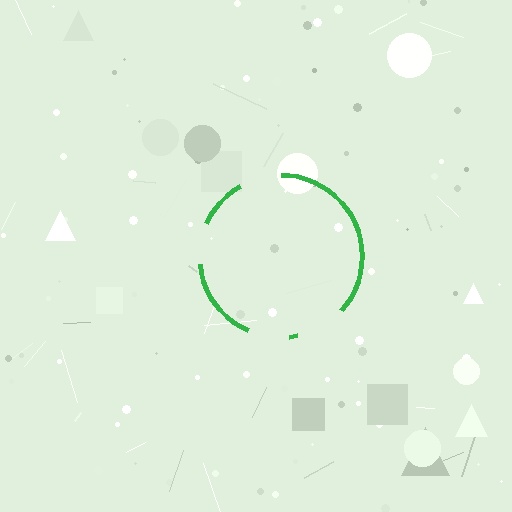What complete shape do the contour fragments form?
The contour fragments form a circle.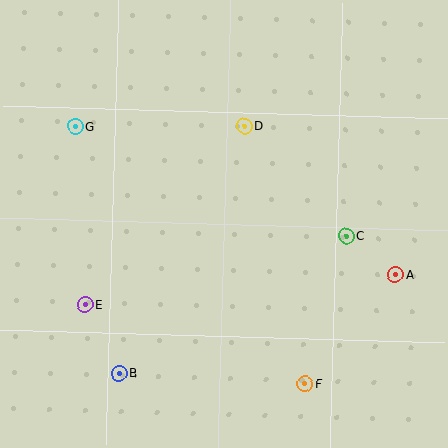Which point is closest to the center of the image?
Point D at (244, 126) is closest to the center.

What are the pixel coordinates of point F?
Point F is at (305, 384).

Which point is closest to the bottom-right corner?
Point F is closest to the bottom-right corner.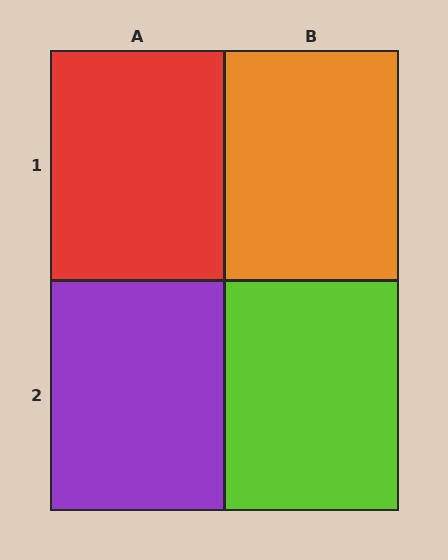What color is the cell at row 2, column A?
Purple.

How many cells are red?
1 cell is red.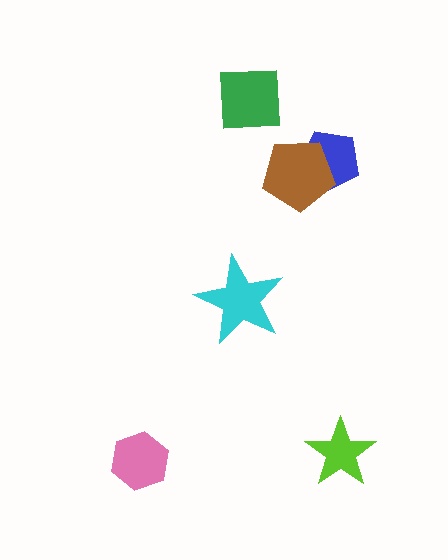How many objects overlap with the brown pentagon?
1 object overlaps with the brown pentagon.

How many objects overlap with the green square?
0 objects overlap with the green square.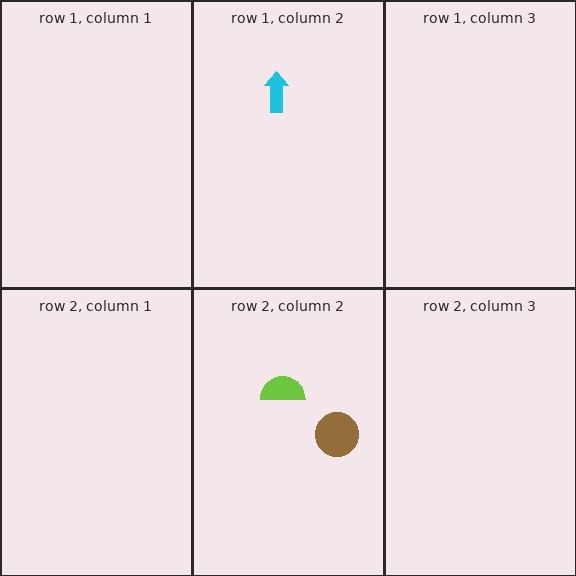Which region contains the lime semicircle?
The row 2, column 2 region.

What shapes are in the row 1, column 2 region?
The cyan arrow.